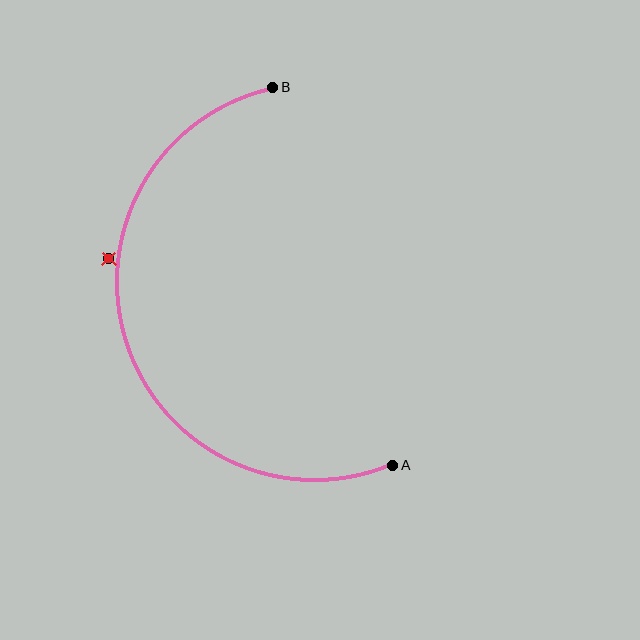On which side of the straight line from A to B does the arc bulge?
The arc bulges to the left of the straight line connecting A and B.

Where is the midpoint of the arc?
The arc midpoint is the point on the curve farthest from the straight line joining A and B. It sits to the left of that line.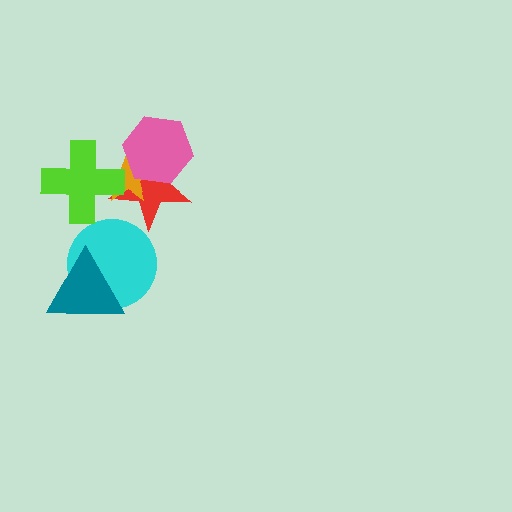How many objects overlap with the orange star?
3 objects overlap with the orange star.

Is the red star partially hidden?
Yes, it is partially covered by another shape.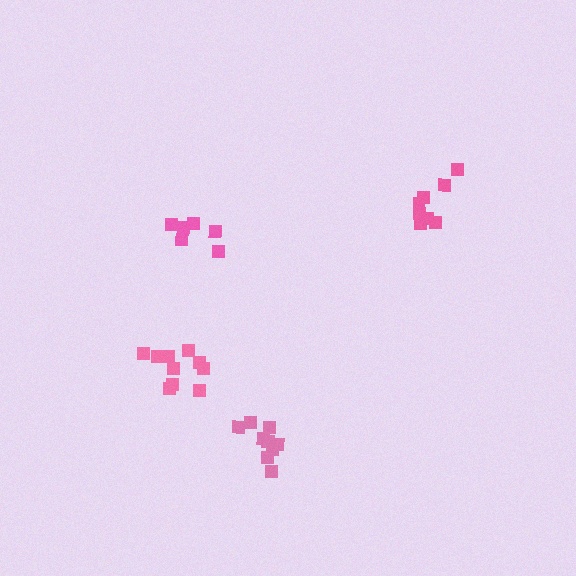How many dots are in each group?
Group 1: 9 dots, Group 2: 6 dots, Group 3: 10 dots, Group 4: 8 dots (33 total).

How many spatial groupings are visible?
There are 4 spatial groupings.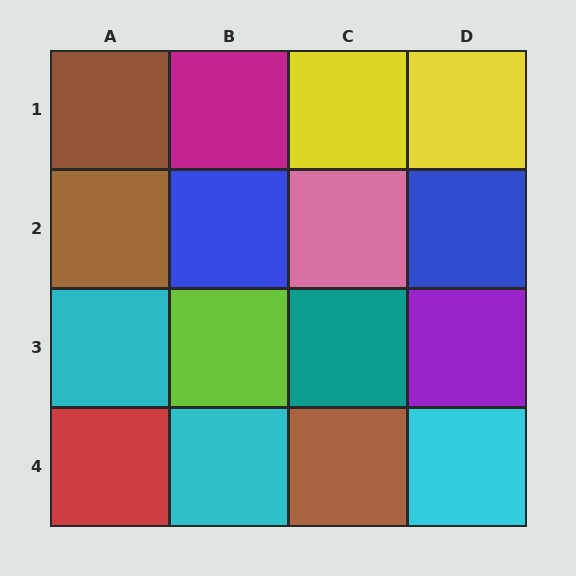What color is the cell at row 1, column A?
Brown.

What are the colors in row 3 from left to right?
Cyan, lime, teal, purple.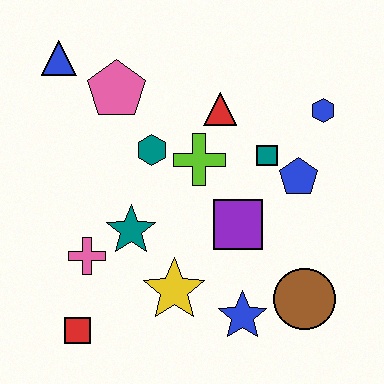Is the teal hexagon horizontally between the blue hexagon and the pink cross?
Yes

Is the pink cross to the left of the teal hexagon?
Yes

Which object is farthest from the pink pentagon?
The brown circle is farthest from the pink pentagon.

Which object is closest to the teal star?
The pink cross is closest to the teal star.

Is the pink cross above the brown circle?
Yes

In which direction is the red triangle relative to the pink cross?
The red triangle is above the pink cross.